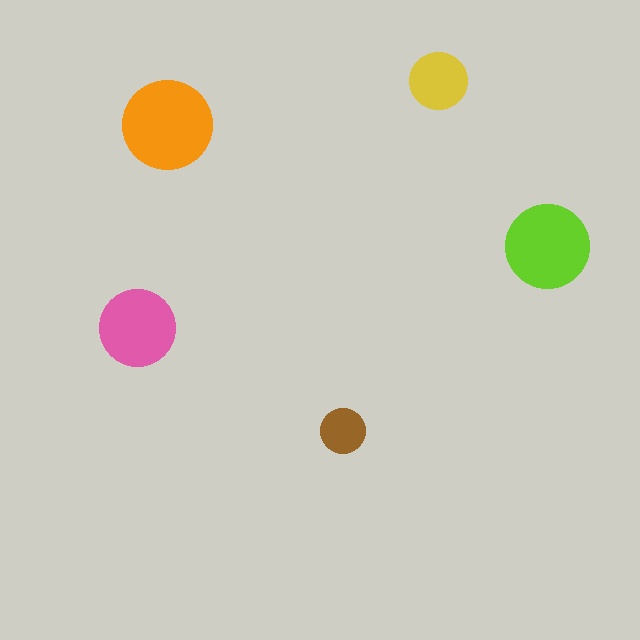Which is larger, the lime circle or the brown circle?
The lime one.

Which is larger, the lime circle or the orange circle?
The orange one.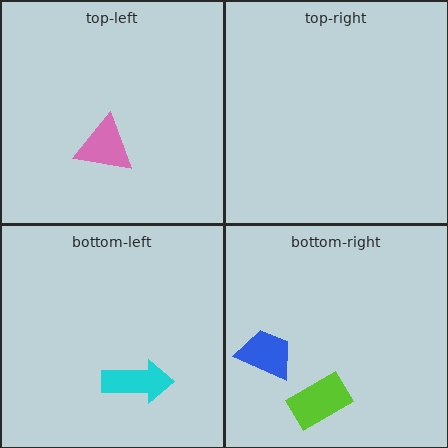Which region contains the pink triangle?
The top-left region.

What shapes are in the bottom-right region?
The blue trapezoid, the lime rectangle.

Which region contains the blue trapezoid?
The bottom-right region.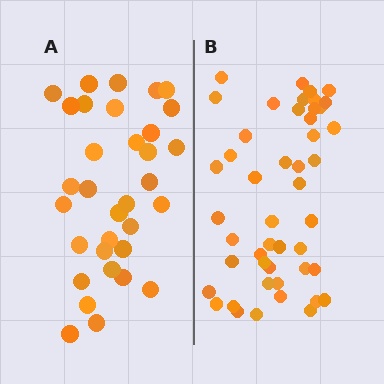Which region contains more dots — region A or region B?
Region B (the right region) has more dots.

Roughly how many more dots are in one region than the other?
Region B has approximately 15 more dots than region A.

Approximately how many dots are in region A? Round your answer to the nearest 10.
About 30 dots. (The exact count is 33, which rounds to 30.)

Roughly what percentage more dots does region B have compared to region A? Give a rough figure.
About 40% more.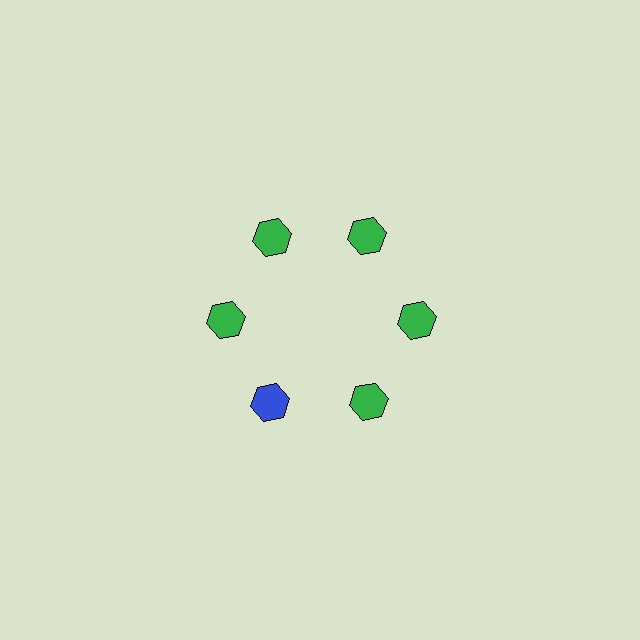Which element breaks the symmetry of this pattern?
The blue hexagon at roughly the 7 o'clock position breaks the symmetry. All other shapes are green hexagons.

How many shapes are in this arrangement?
There are 6 shapes arranged in a ring pattern.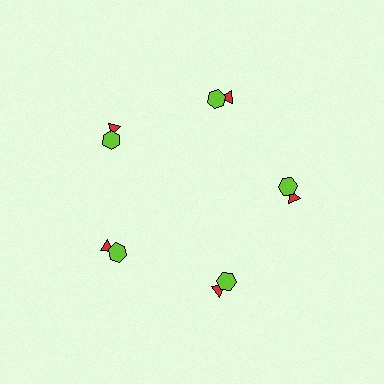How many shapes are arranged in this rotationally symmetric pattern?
There are 10 shapes, arranged in 5 groups of 2.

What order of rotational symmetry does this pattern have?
This pattern has 5-fold rotational symmetry.